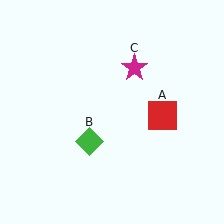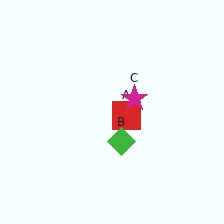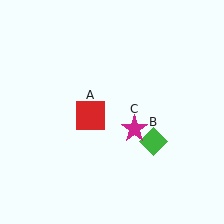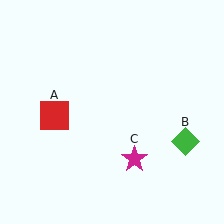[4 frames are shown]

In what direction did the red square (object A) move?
The red square (object A) moved left.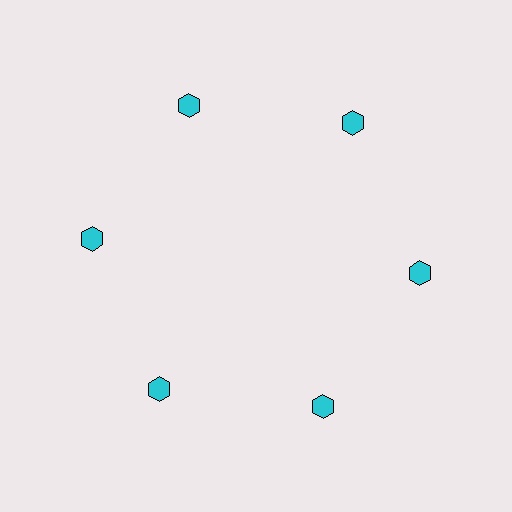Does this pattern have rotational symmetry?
Yes, this pattern has 6-fold rotational symmetry. It looks the same after rotating 60 degrees around the center.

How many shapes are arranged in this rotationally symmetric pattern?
There are 6 shapes, arranged in 6 groups of 1.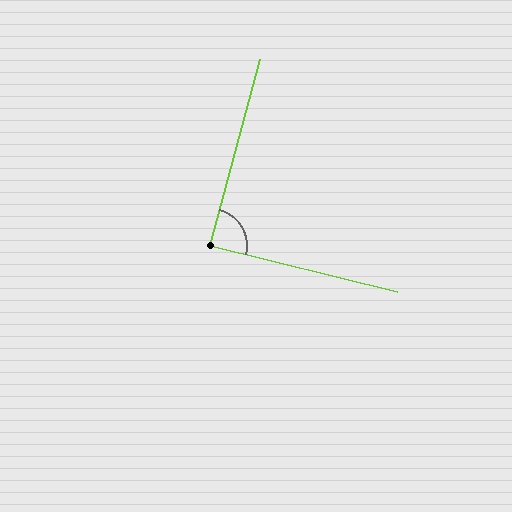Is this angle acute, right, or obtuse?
It is approximately a right angle.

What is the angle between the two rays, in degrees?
Approximately 89 degrees.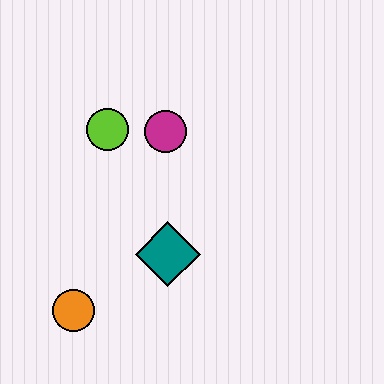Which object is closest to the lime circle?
The magenta circle is closest to the lime circle.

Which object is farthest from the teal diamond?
The lime circle is farthest from the teal diamond.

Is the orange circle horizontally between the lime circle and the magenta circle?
No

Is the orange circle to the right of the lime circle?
No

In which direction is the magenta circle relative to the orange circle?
The magenta circle is above the orange circle.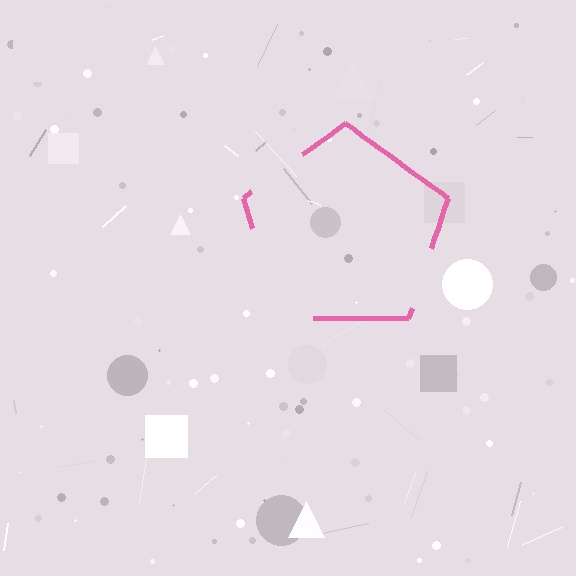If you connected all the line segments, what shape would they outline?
They would outline a pentagon.